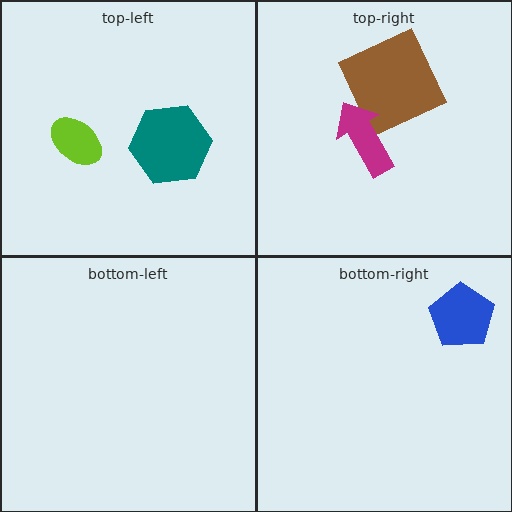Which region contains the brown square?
The top-right region.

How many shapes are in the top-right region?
2.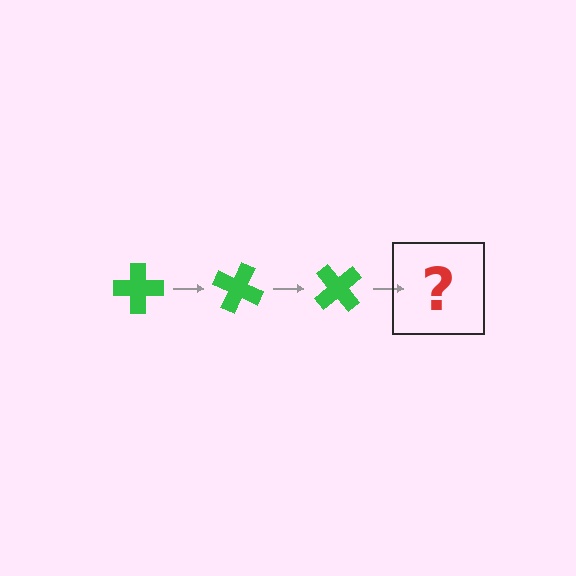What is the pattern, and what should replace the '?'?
The pattern is that the cross rotates 25 degrees each step. The '?' should be a green cross rotated 75 degrees.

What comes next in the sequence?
The next element should be a green cross rotated 75 degrees.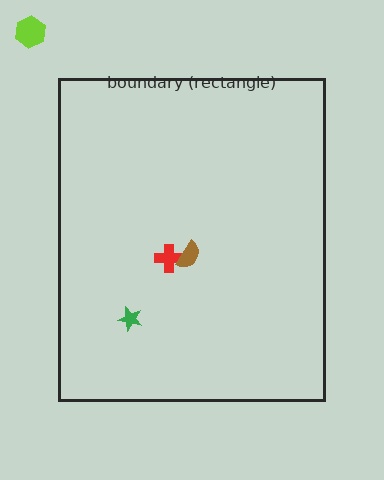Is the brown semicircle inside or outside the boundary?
Inside.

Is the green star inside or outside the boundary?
Inside.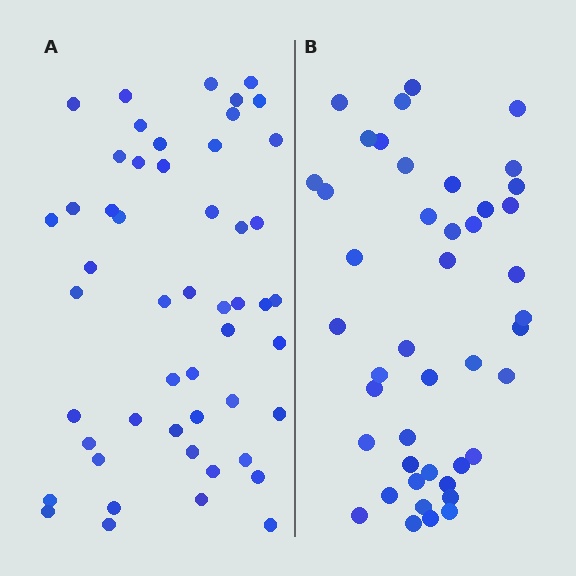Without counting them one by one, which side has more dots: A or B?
Region A (the left region) has more dots.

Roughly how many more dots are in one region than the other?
Region A has roughly 8 or so more dots than region B.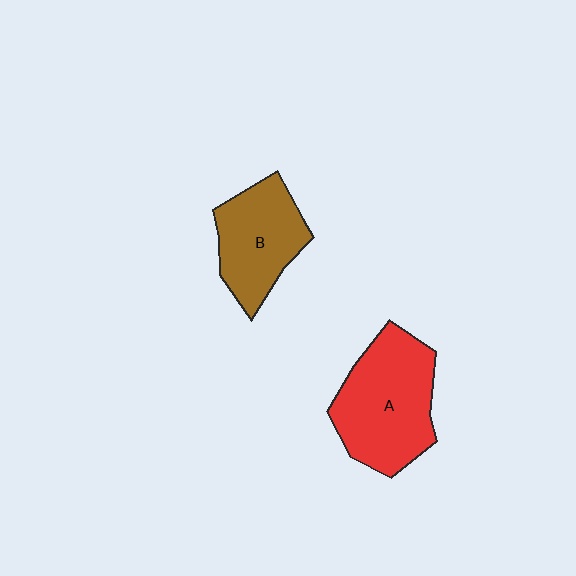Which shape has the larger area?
Shape A (red).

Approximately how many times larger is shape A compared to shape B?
Approximately 1.3 times.